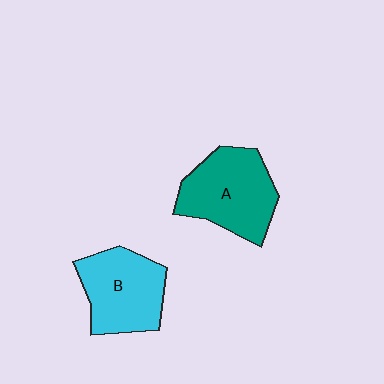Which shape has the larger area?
Shape A (teal).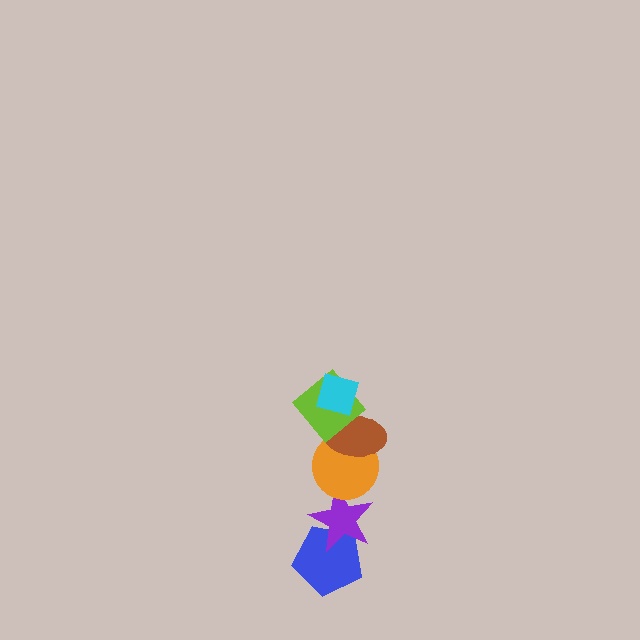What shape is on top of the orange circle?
The brown ellipse is on top of the orange circle.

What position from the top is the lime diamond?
The lime diamond is 2nd from the top.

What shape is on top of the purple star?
The orange circle is on top of the purple star.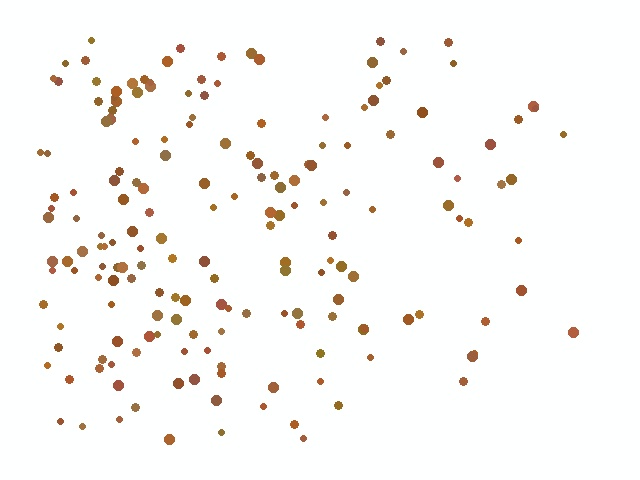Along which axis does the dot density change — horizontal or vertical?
Horizontal.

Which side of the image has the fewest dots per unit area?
The right.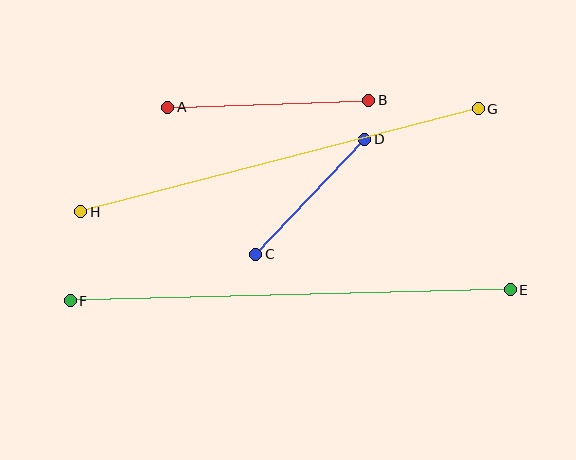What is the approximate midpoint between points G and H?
The midpoint is at approximately (280, 160) pixels.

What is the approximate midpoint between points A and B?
The midpoint is at approximately (268, 104) pixels.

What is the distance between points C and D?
The distance is approximately 158 pixels.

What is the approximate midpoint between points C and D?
The midpoint is at approximately (310, 197) pixels.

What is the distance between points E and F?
The distance is approximately 440 pixels.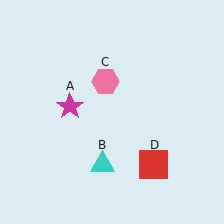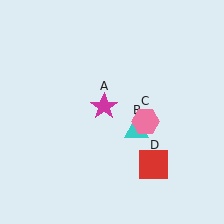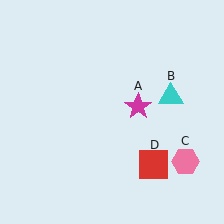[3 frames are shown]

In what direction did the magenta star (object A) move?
The magenta star (object A) moved right.